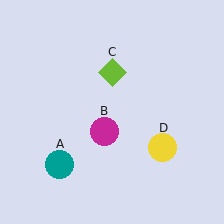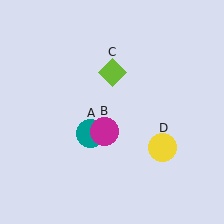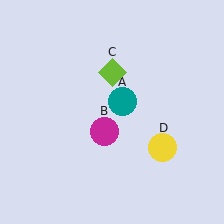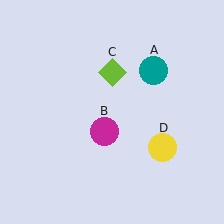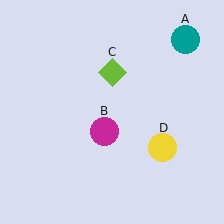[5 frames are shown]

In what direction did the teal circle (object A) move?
The teal circle (object A) moved up and to the right.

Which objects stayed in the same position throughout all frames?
Magenta circle (object B) and lime diamond (object C) and yellow circle (object D) remained stationary.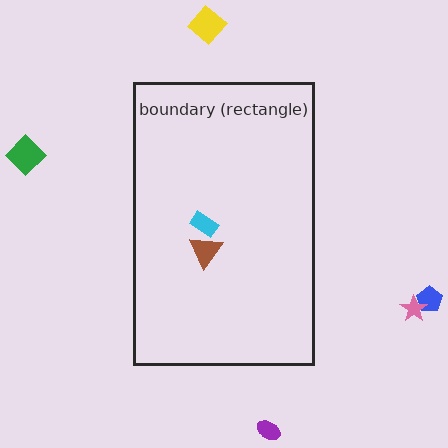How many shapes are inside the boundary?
2 inside, 5 outside.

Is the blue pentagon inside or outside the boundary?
Outside.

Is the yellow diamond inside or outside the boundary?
Outside.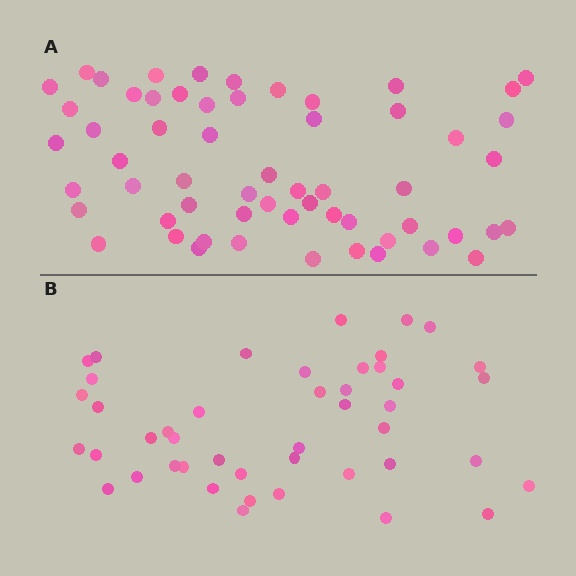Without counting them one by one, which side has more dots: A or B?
Region A (the top region) has more dots.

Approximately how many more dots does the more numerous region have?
Region A has approximately 15 more dots than region B.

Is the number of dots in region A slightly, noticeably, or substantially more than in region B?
Region A has noticeably more, but not dramatically so. The ratio is roughly 1.3 to 1.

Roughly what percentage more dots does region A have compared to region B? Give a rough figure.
About 30% more.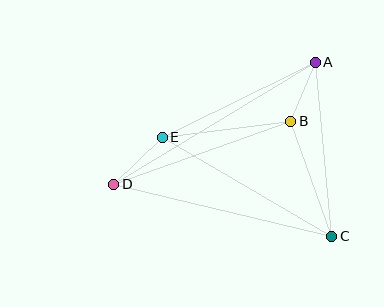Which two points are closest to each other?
Points A and B are closest to each other.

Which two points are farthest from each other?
Points A and D are farthest from each other.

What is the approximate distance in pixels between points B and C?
The distance between B and C is approximately 122 pixels.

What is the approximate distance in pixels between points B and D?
The distance between B and D is approximately 188 pixels.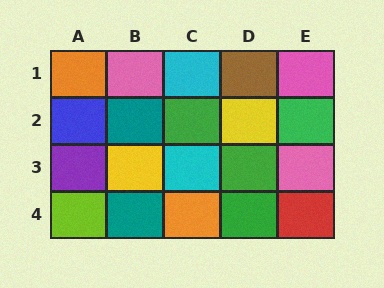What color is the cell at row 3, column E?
Pink.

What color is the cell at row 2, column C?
Green.